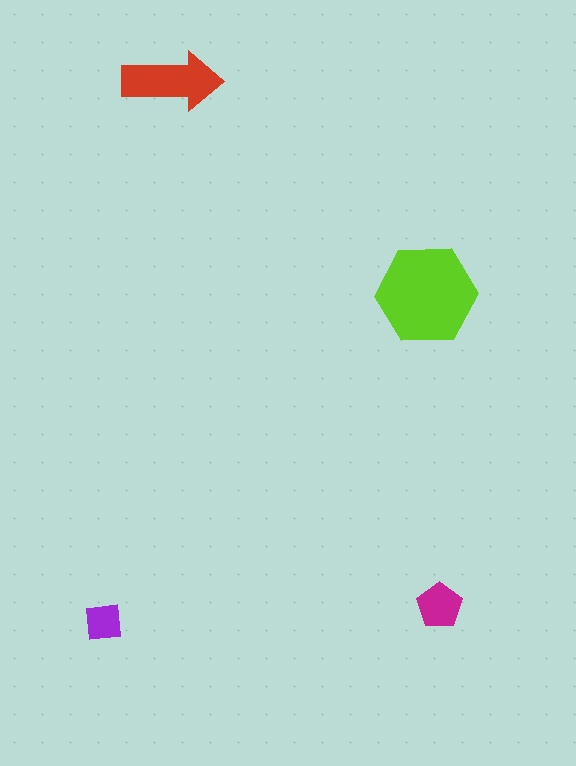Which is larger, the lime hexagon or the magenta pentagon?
The lime hexagon.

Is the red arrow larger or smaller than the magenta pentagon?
Larger.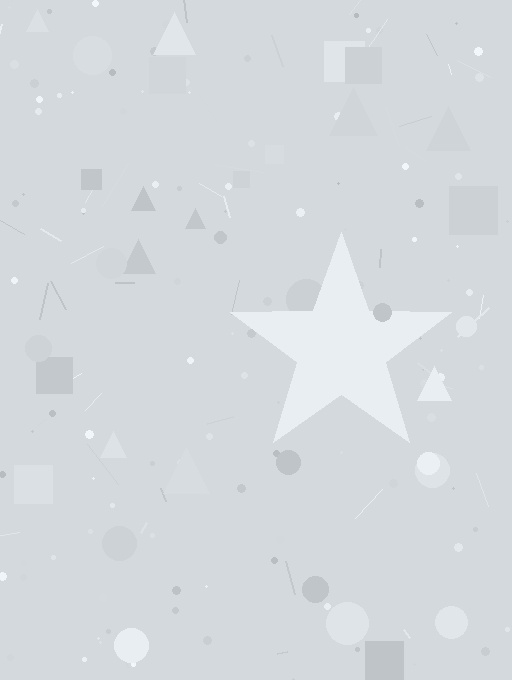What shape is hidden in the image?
A star is hidden in the image.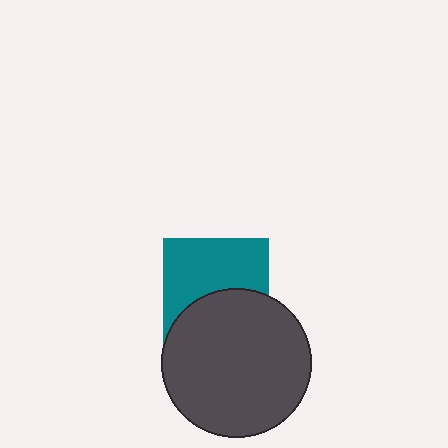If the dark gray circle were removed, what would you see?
You would see the complete teal square.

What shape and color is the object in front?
The object in front is a dark gray circle.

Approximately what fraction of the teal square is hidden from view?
Roughly 42% of the teal square is hidden behind the dark gray circle.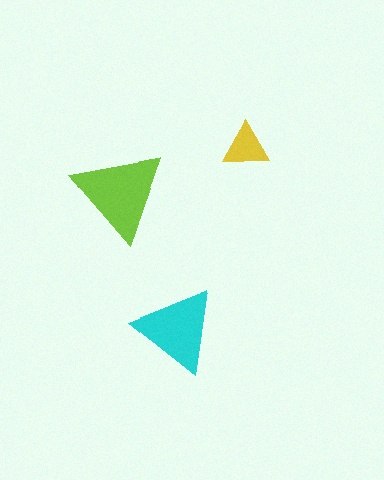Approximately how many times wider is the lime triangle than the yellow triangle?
About 2 times wider.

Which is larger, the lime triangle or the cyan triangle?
The lime one.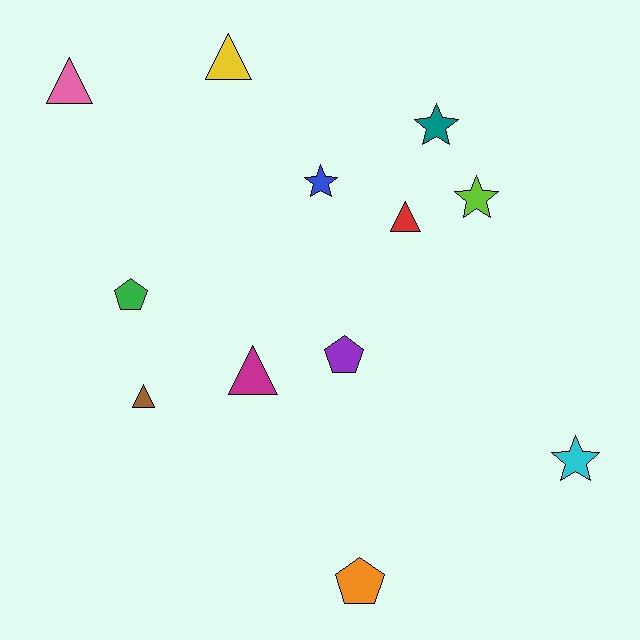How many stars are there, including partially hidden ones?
There are 4 stars.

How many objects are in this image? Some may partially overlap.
There are 12 objects.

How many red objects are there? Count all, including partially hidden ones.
There is 1 red object.